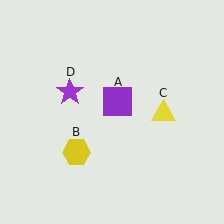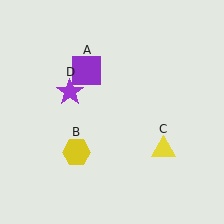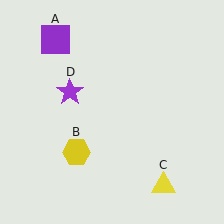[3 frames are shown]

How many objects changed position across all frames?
2 objects changed position: purple square (object A), yellow triangle (object C).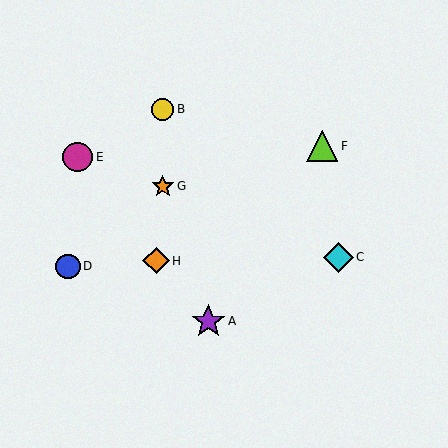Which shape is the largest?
The purple star (labeled A) is the largest.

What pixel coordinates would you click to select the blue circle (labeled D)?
Click at (68, 266) to select the blue circle D.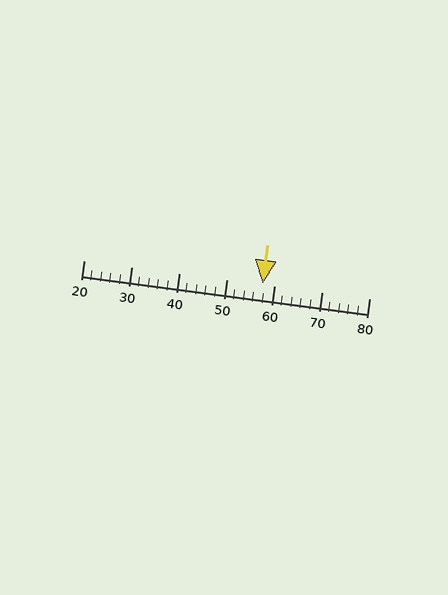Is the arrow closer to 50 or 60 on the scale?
The arrow is closer to 60.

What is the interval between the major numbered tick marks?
The major tick marks are spaced 10 units apart.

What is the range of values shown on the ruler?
The ruler shows values from 20 to 80.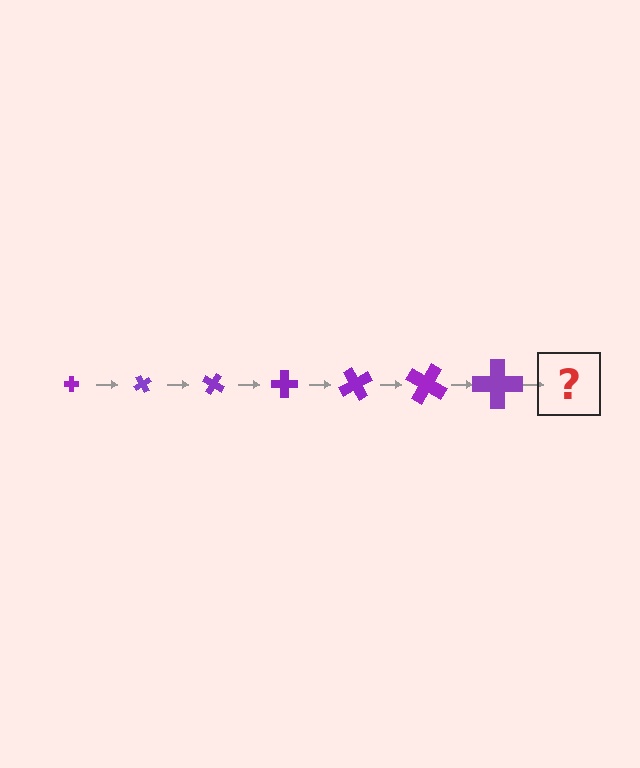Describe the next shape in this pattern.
It should be a cross, larger than the previous one and rotated 420 degrees from the start.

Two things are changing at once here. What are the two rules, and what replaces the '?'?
The two rules are that the cross grows larger each step and it rotates 60 degrees each step. The '?' should be a cross, larger than the previous one and rotated 420 degrees from the start.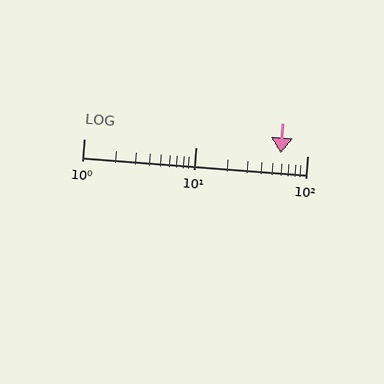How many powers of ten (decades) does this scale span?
The scale spans 2 decades, from 1 to 100.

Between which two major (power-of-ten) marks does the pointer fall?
The pointer is between 10 and 100.